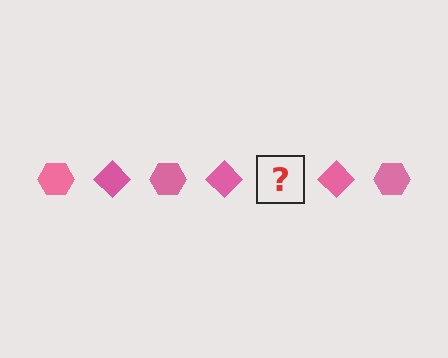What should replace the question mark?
The question mark should be replaced with a pink hexagon.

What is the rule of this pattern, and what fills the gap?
The rule is that the pattern cycles through hexagon, diamond shapes in pink. The gap should be filled with a pink hexagon.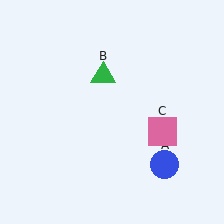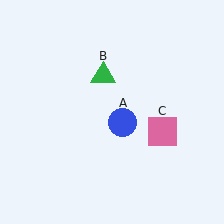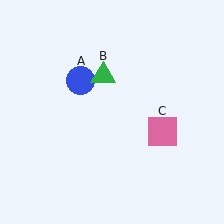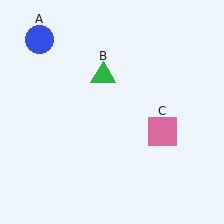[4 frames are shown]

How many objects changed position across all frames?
1 object changed position: blue circle (object A).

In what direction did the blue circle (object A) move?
The blue circle (object A) moved up and to the left.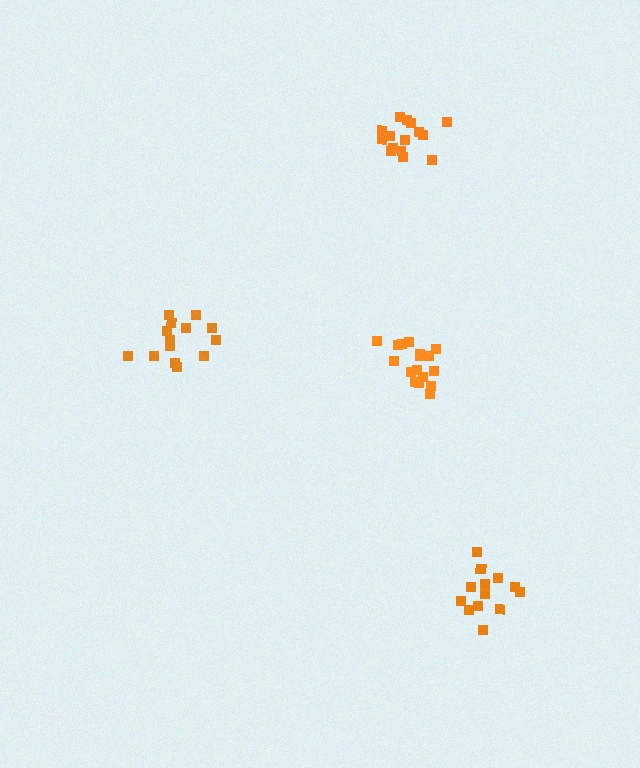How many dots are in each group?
Group 1: 14 dots, Group 2: 14 dots, Group 3: 17 dots, Group 4: 15 dots (60 total).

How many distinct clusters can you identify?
There are 4 distinct clusters.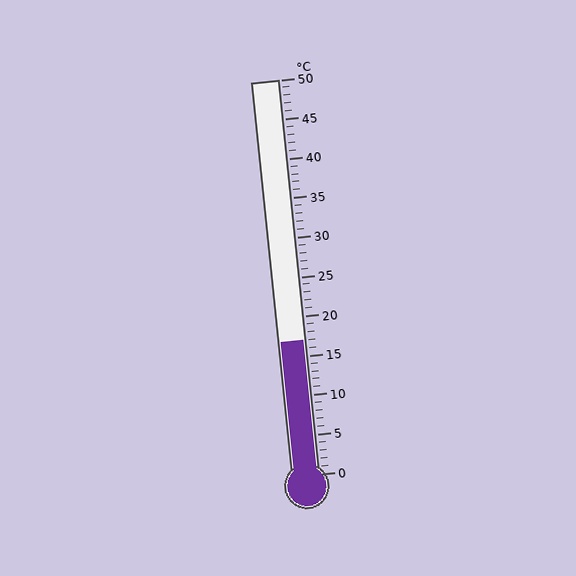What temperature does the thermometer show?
The thermometer shows approximately 17°C.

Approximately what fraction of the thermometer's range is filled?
The thermometer is filled to approximately 35% of its range.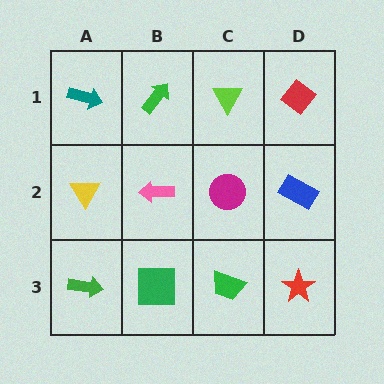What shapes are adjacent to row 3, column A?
A yellow triangle (row 2, column A), a green square (row 3, column B).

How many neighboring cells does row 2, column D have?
3.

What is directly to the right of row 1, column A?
A green arrow.